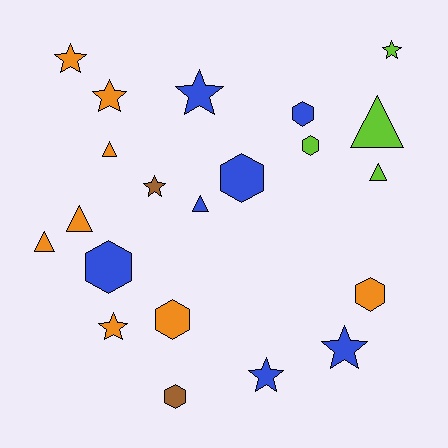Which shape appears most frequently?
Star, with 8 objects.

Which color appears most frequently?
Orange, with 8 objects.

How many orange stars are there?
There are 3 orange stars.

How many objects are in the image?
There are 21 objects.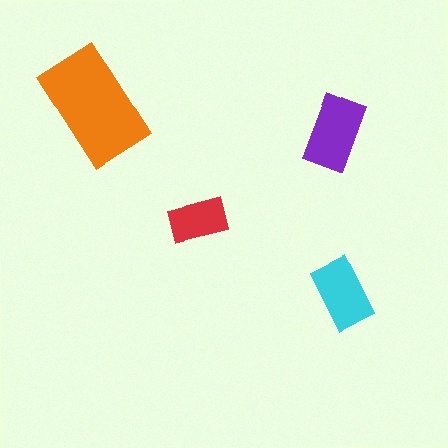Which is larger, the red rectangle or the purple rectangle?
The purple one.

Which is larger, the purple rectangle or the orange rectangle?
The orange one.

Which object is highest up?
The orange rectangle is topmost.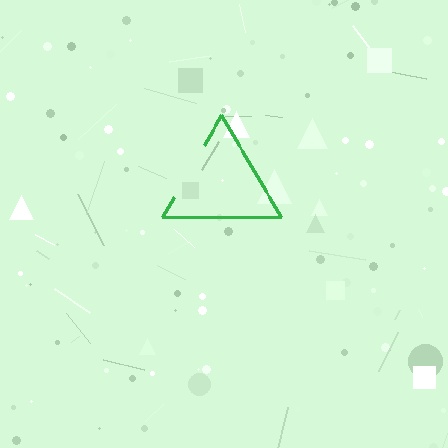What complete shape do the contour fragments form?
The contour fragments form a triangle.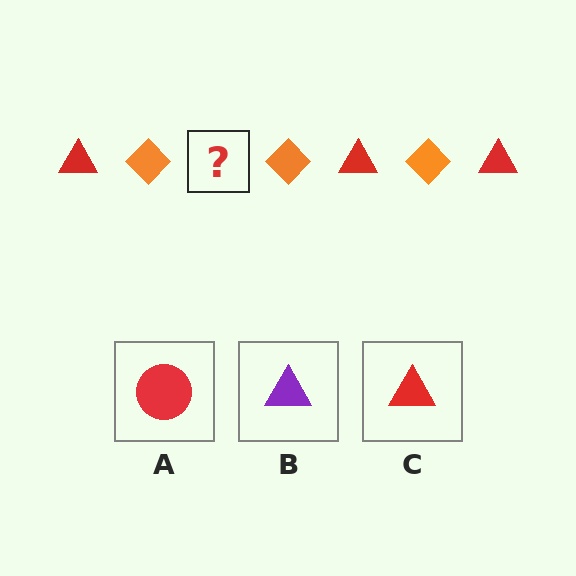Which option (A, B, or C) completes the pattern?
C.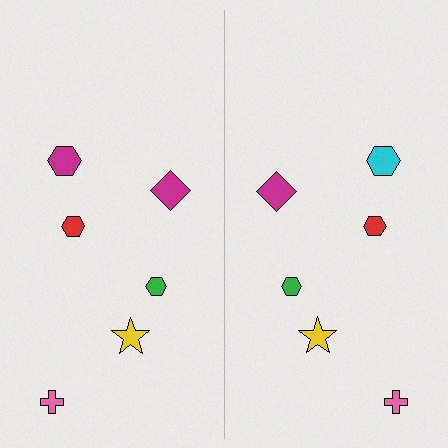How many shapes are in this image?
There are 12 shapes in this image.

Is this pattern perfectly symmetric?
No, the pattern is not perfectly symmetric. The cyan hexagon on the right side breaks the symmetry — its mirror counterpart is magenta.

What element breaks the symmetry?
The cyan hexagon on the right side breaks the symmetry — its mirror counterpart is magenta.